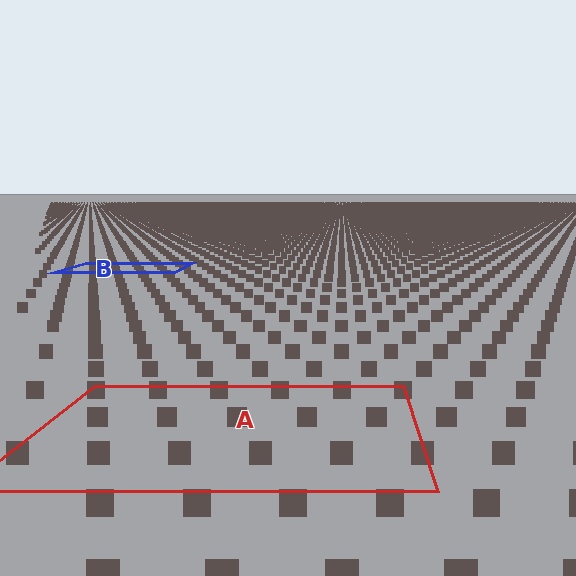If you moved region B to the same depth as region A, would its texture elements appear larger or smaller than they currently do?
They would appear larger. At a closer depth, the same texture elements are projected at a bigger on-screen size.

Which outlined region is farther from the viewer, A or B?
Region B is farther from the viewer — the texture elements inside it appear smaller and more densely packed.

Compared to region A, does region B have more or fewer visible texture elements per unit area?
Region B has more texture elements per unit area — they are packed more densely because it is farther away.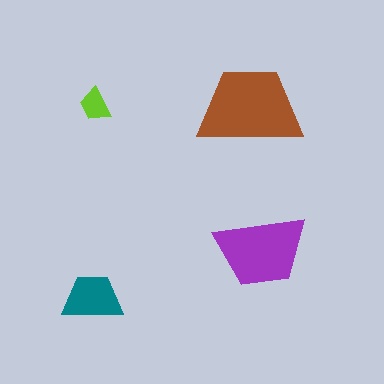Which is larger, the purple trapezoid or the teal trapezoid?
The purple one.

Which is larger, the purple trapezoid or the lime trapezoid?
The purple one.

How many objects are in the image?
There are 4 objects in the image.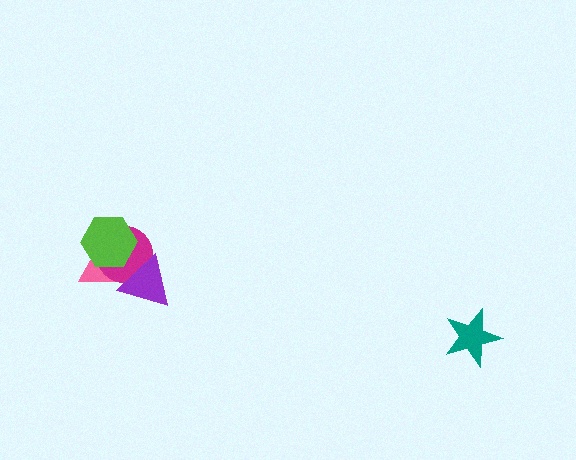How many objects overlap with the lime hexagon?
2 objects overlap with the lime hexagon.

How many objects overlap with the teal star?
0 objects overlap with the teal star.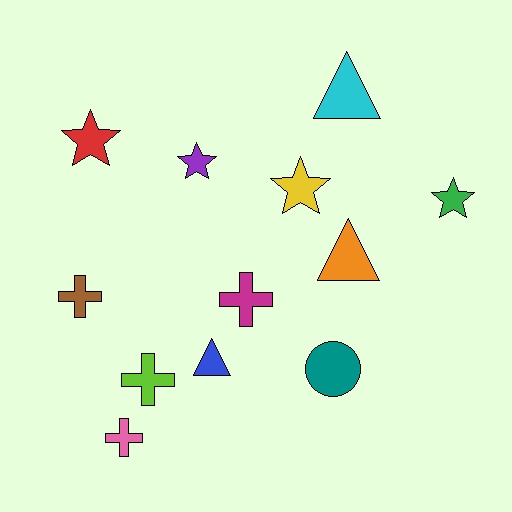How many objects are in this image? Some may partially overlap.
There are 12 objects.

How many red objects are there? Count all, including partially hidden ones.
There is 1 red object.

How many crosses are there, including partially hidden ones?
There are 4 crosses.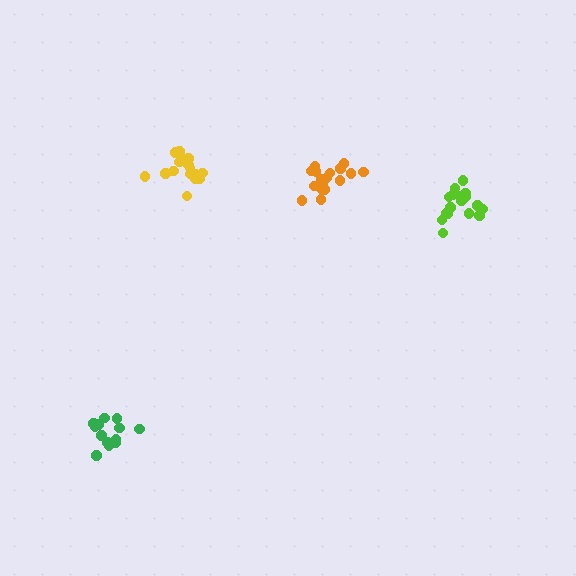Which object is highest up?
The yellow cluster is topmost.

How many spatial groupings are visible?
There are 4 spatial groupings.